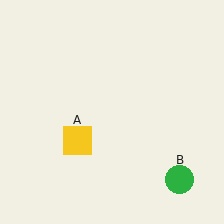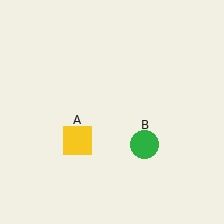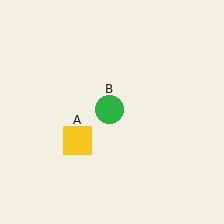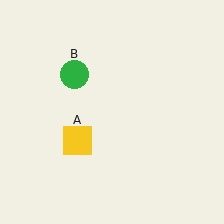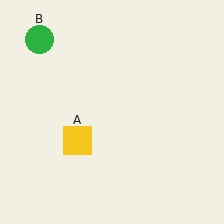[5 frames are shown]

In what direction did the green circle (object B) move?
The green circle (object B) moved up and to the left.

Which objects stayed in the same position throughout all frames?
Yellow square (object A) remained stationary.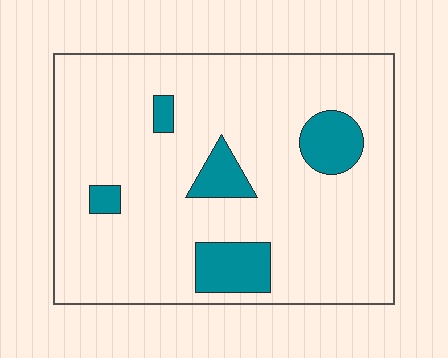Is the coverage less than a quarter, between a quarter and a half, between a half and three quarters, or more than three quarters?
Less than a quarter.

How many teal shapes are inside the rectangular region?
5.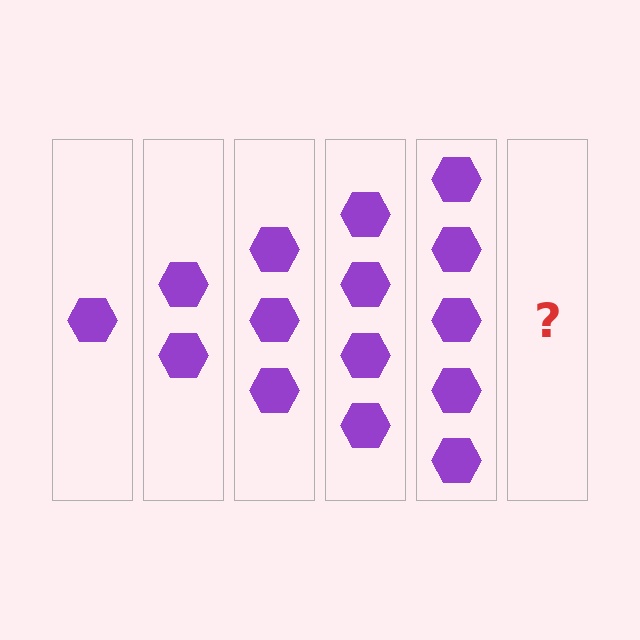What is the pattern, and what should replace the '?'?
The pattern is that each step adds one more hexagon. The '?' should be 6 hexagons.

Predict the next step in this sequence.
The next step is 6 hexagons.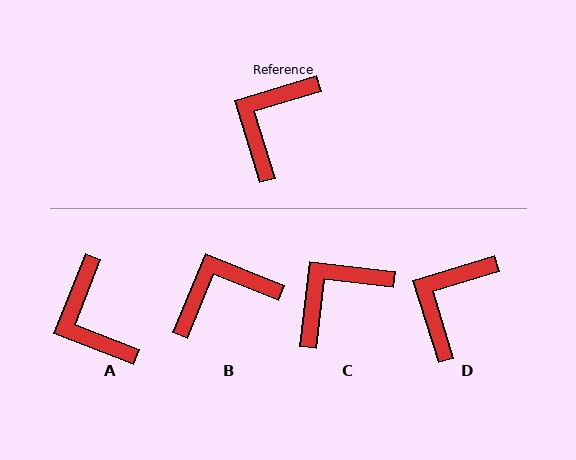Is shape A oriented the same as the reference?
No, it is off by about 52 degrees.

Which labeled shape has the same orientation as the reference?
D.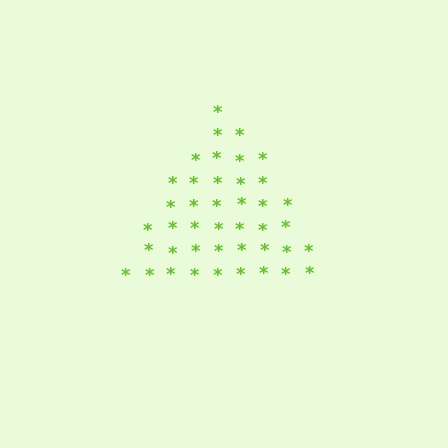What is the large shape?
The large shape is a triangle.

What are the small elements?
The small elements are asterisks.